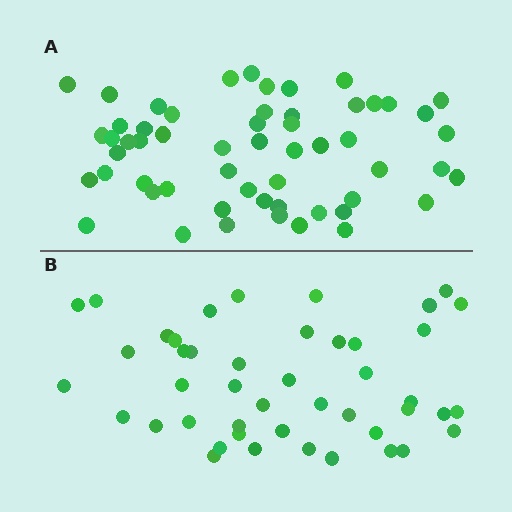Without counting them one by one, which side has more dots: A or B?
Region A (the top region) has more dots.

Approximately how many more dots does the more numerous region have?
Region A has roughly 12 or so more dots than region B.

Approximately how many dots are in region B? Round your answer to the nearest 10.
About 40 dots. (The exact count is 45, which rounds to 40.)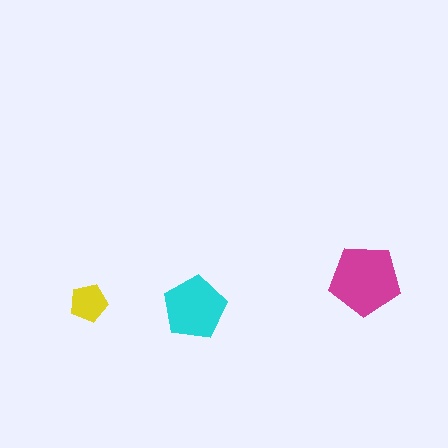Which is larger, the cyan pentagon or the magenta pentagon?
The magenta one.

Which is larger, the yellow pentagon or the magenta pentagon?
The magenta one.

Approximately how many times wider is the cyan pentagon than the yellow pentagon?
About 1.5 times wider.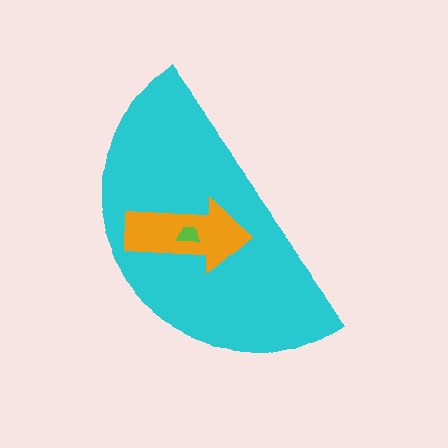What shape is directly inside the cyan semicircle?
The orange arrow.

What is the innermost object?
The lime trapezoid.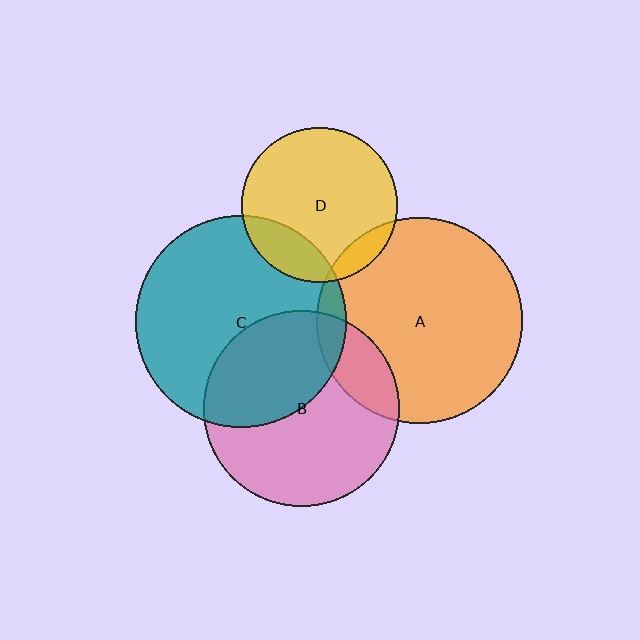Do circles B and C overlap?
Yes.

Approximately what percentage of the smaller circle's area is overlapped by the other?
Approximately 40%.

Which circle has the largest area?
Circle C (teal).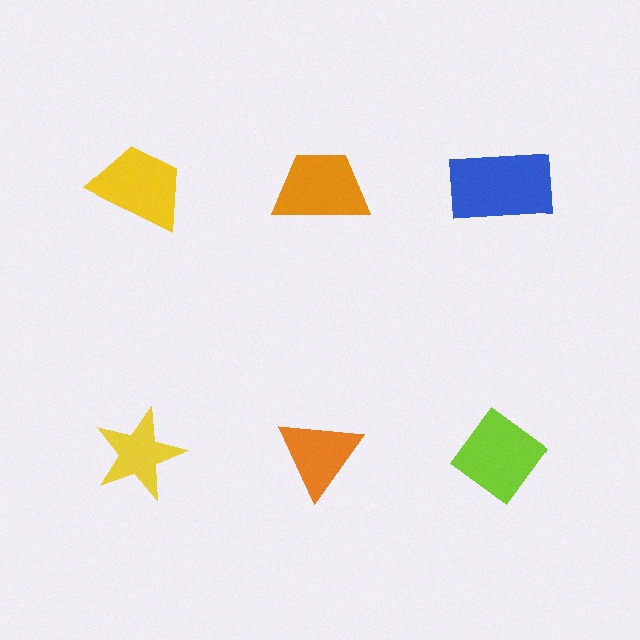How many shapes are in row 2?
3 shapes.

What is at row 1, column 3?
A blue rectangle.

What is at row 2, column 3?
A lime diamond.